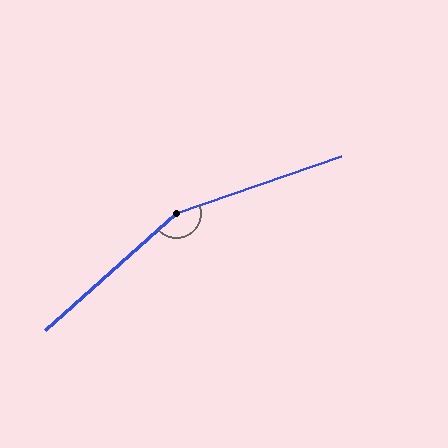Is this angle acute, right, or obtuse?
It is obtuse.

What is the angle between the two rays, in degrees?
Approximately 157 degrees.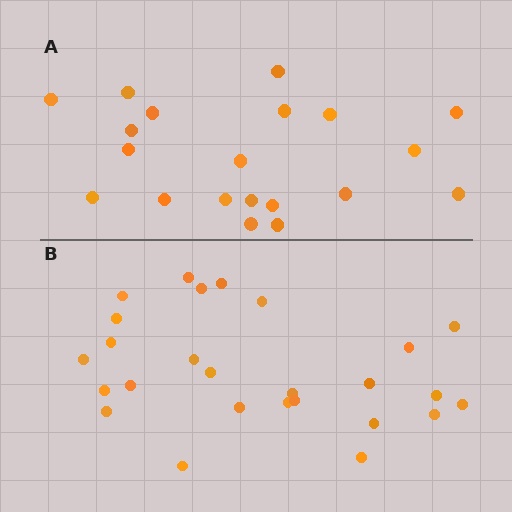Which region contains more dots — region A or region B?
Region B (the bottom region) has more dots.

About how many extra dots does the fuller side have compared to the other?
Region B has about 6 more dots than region A.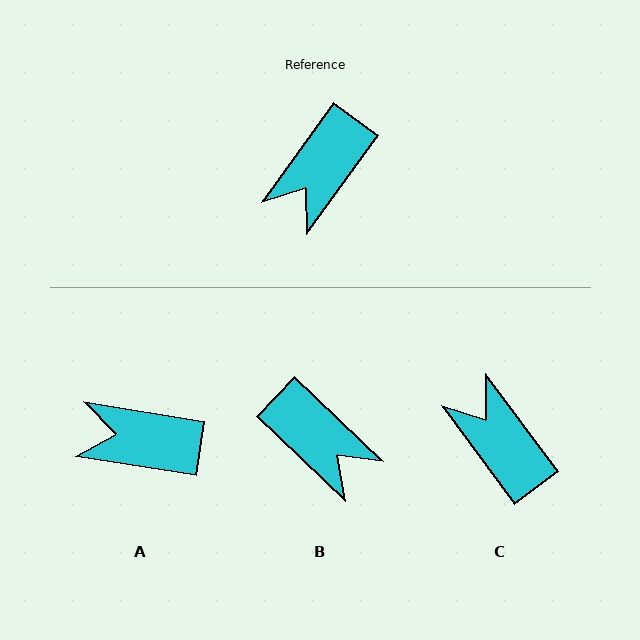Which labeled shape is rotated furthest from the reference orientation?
C, about 108 degrees away.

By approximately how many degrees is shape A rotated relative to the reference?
Approximately 63 degrees clockwise.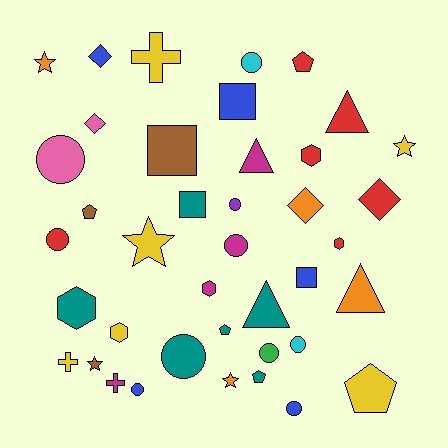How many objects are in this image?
There are 40 objects.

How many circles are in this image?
There are 10 circles.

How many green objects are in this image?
There is 1 green object.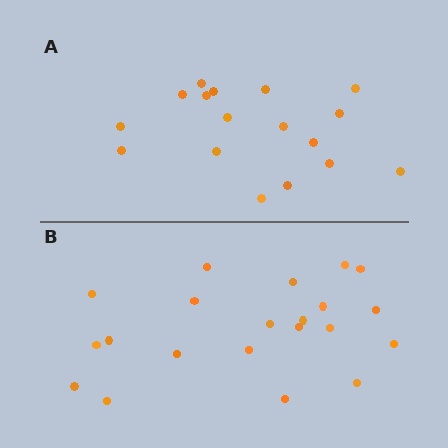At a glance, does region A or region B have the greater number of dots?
Region B (the bottom region) has more dots.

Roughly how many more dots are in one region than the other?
Region B has about 4 more dots than region A.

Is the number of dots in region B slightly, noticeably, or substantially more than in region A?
Region B has only slightly more — the two regions are fairly close. The ratio is roughly 1.2 to 1.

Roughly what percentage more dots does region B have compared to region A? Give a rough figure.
About 25% more.